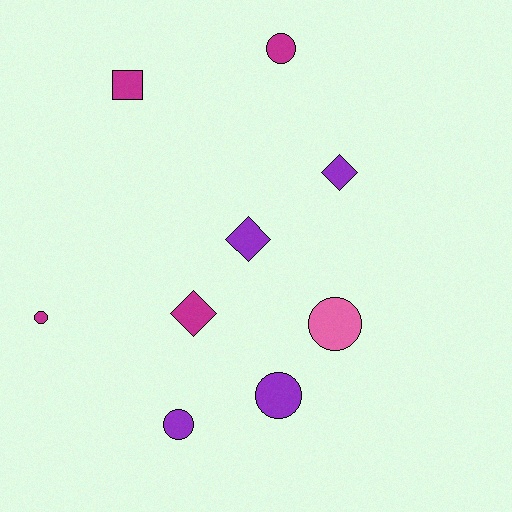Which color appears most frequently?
Magenta, with 4 objects.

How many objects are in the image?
There are 9 objects.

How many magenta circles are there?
There are 2 magenta circles.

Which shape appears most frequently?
Circle, with 5 objects.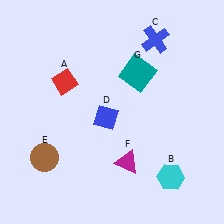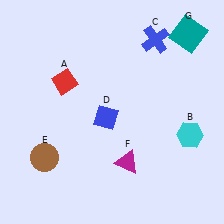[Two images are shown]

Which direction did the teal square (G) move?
The teal square (G) moved right.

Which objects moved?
The objects that moved are: the cyan hexagon (B), the teal square (G).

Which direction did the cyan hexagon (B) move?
The cyan hexagon (B) moved up.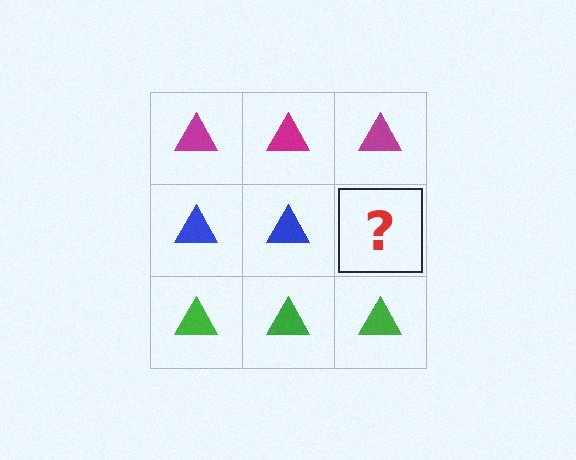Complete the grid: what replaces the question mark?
The question mark should be replaced with a blue triangle.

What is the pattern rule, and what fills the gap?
The rule is that each row has a consistent color. The gap should be filled with a blue triangle.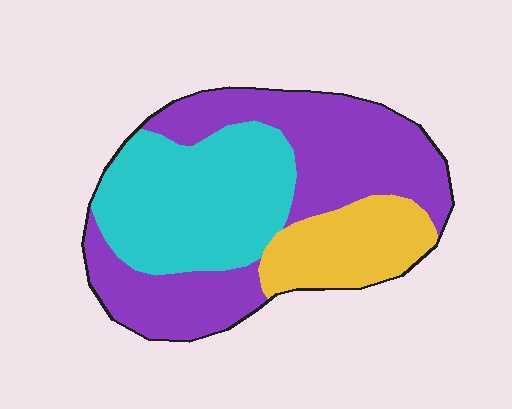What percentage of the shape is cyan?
Cyan covers around 35% of the shape.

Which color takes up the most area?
Purple, at roughly 45%.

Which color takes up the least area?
Yellow, at roughly 20%.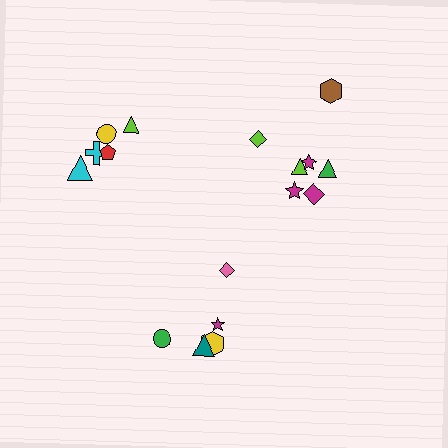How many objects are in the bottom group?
There are 5 objects.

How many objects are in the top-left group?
There are 5 objects.